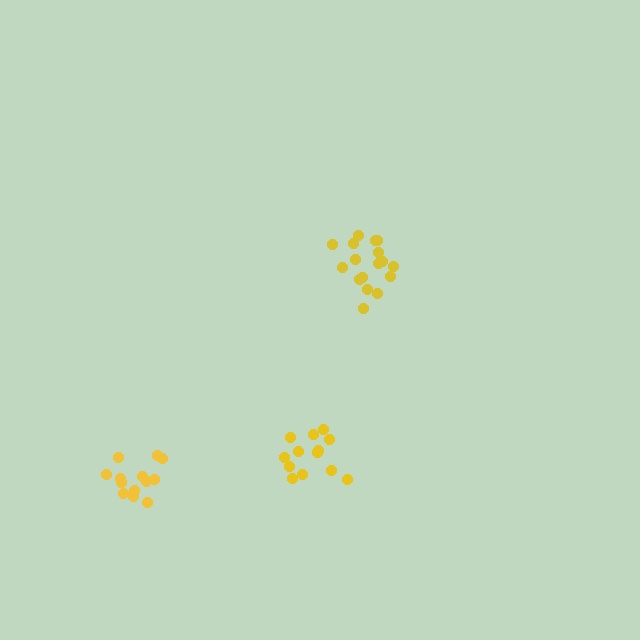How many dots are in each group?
Group 1: 17 dots, Group 2: 13 dots, Group 3: 13 dots (43 total).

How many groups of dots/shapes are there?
There are 3 groups.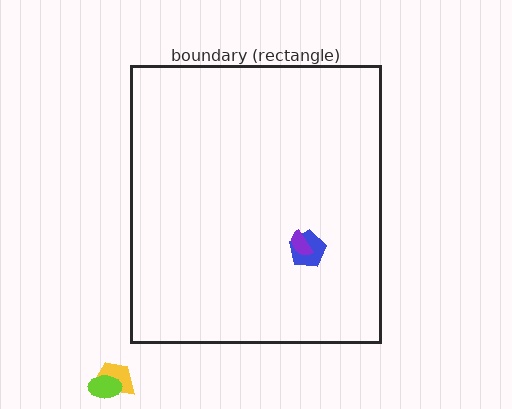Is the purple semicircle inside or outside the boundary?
Inside.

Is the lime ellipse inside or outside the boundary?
Outside.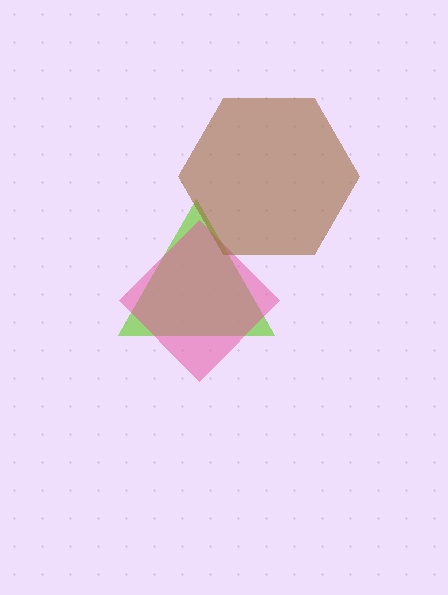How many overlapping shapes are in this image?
There are 3 overlapping shapes in the image.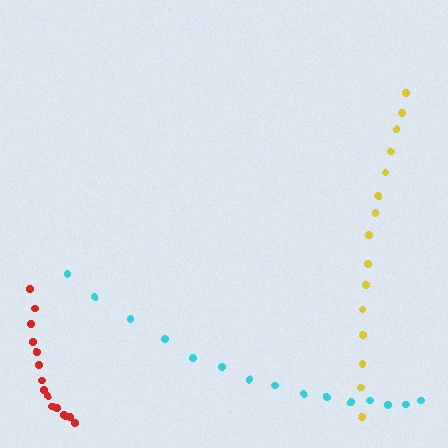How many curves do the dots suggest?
There are 3 distinct paths.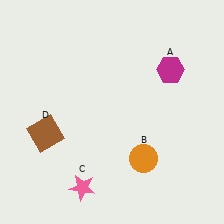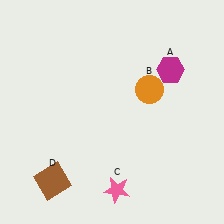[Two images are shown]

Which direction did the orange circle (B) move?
The orange circle (B) moved up.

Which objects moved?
The objects that moved are: the orange circle (B), the pink star (C), the brown square (D).